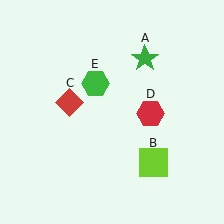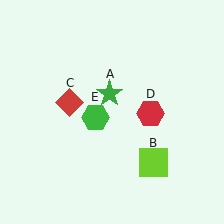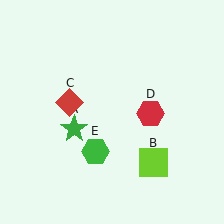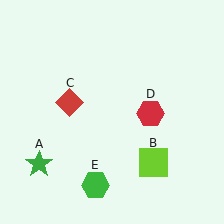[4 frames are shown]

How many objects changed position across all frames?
2 objects changed position: green star (object A), green hexagon (object E).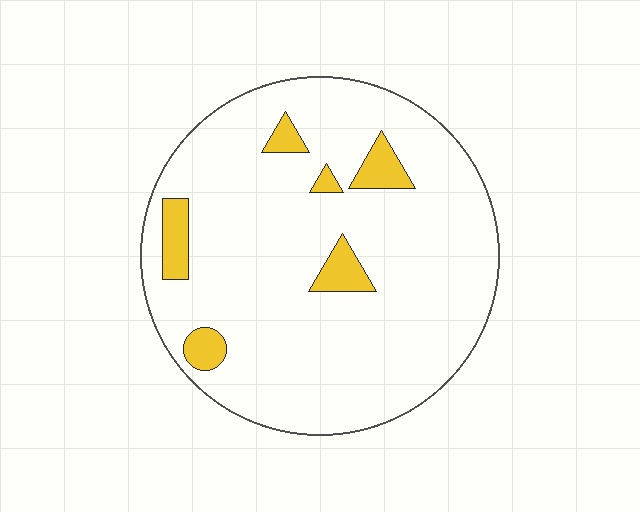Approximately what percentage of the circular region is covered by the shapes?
Approximately 10%.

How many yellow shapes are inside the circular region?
6.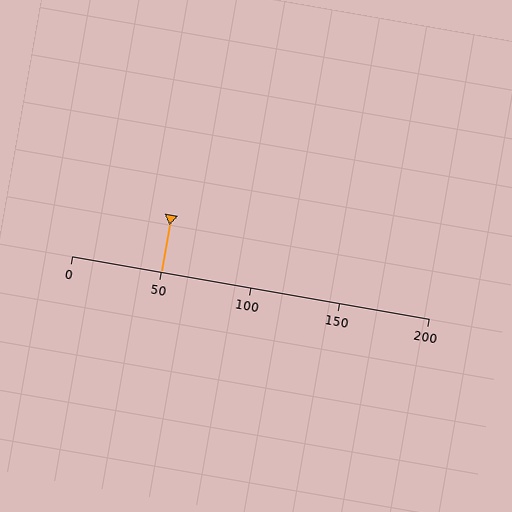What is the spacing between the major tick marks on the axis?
The major ticks are spaced 50 apart.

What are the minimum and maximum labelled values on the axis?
The axis runs from 0 to 200.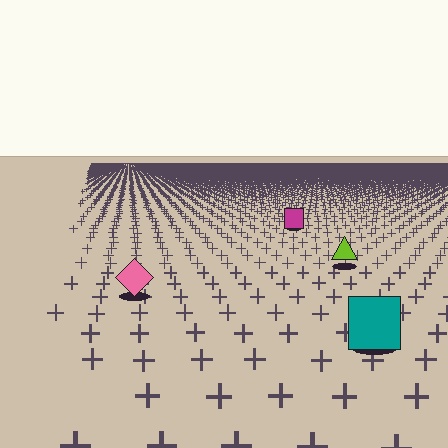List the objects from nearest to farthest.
From nearest to farthest: the teal square, the pink diamond, the lime triangle, the magenta square.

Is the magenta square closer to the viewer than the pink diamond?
No. The pink diamond is closer — you can tell from the texture gradient: the ground texture is coarser near it.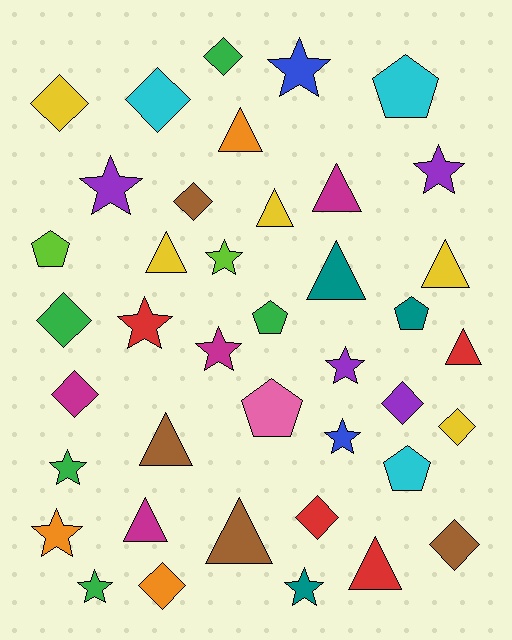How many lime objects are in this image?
There are 2 lime objects.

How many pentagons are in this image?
There are 6 pentagons.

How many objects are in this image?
There are 40 objects.